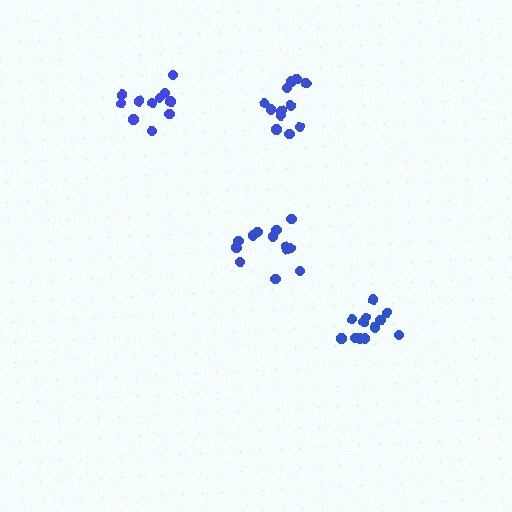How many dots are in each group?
Group 1: 11 dots, Group 2: 13 dots, Group 3: 13 dots, Group 4: 12 dots (49 total).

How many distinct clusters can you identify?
There are 4 distinct clusters.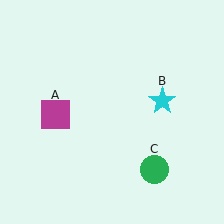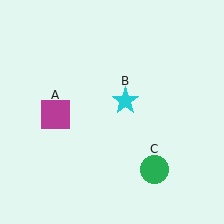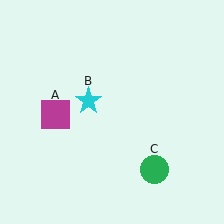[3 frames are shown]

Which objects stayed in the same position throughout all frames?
Magenta square (object A) and green circle (object C) remained stationary.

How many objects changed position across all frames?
1 object changed position: cyan star (object B).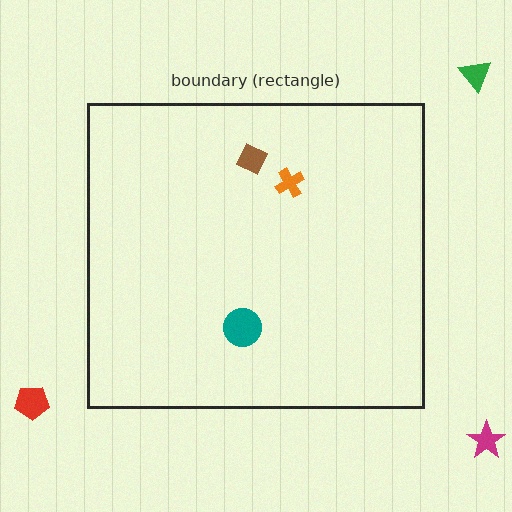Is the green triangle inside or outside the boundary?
Outside.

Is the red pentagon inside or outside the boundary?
Outside.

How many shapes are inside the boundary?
3 inside, 3 outside.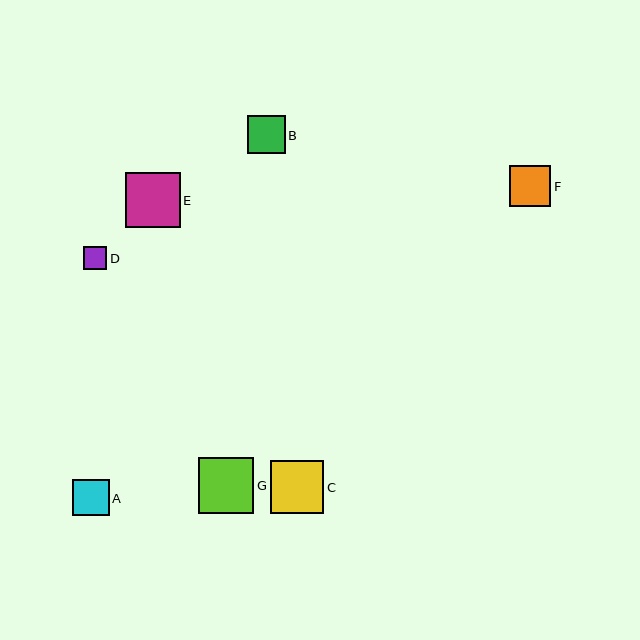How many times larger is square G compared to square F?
Square G is approximately 1.4 times the size of square F.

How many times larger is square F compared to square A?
Square F is approximately 1.1 times the size of square A.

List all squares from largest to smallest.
From largest to smallest: G, E, C, F, B, A, D.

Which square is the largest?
Square G is the largest with a size of approximately 56 pixels.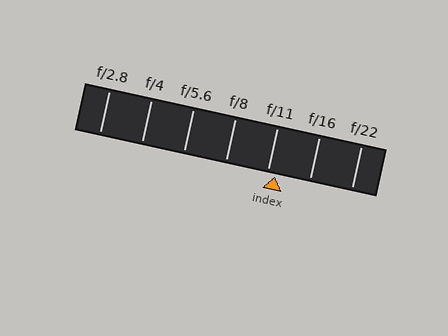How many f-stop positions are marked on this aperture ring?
There are 7 f-stop positions marked.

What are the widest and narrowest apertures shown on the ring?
The widest aperture shown is f/2.8 and the narrowest is f/22.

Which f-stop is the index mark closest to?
The index mark is closest to f/11.